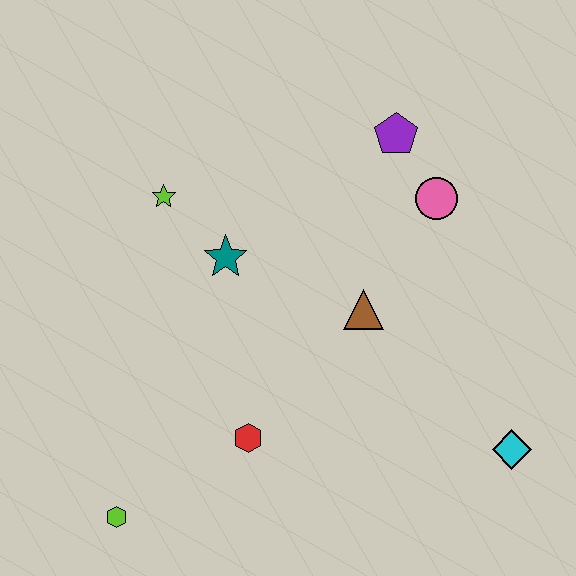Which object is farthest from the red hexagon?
The purple pentagon is farthest from the red hexagon.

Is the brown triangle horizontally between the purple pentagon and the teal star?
Yes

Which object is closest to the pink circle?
The purple pentagon is closest to the pink circle.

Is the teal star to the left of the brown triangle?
Yes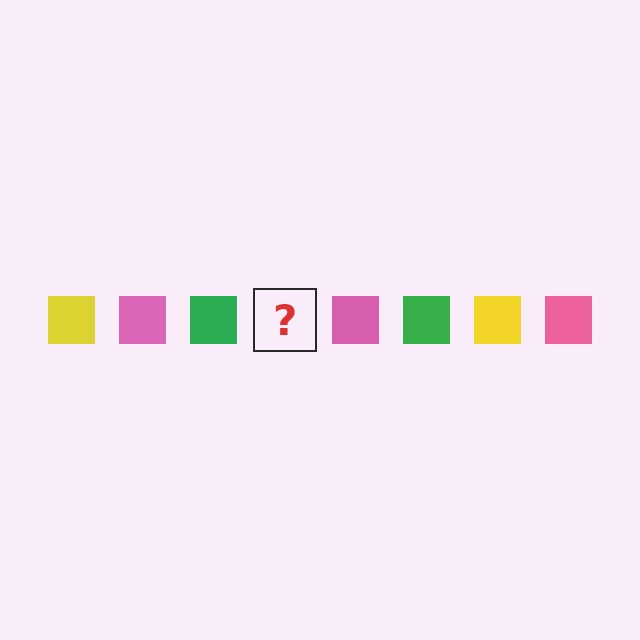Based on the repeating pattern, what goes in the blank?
The blank should be a yellow square.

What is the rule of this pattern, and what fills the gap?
The rule is that the pattern cycles through yellow, pink, green squares. The gap should be filled with a yellow square.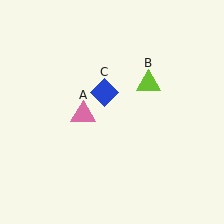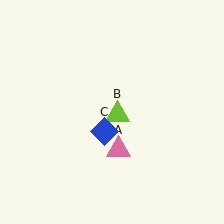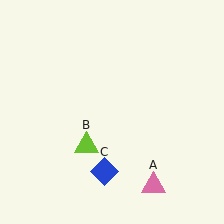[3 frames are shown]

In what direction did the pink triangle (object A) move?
The pink triangle (object A) moved down and to the right.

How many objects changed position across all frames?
3 objects changed position: pink triangle (object A), lime triangle (object B), blue diamond (object C).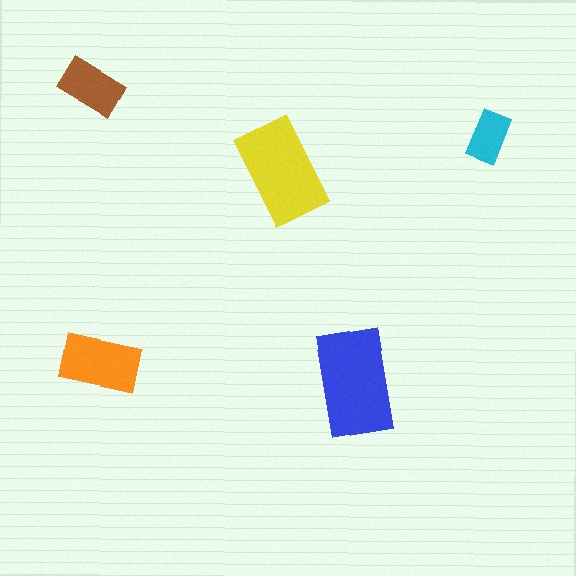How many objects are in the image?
There are 5 objects in the image.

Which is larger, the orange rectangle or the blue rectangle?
The blue one.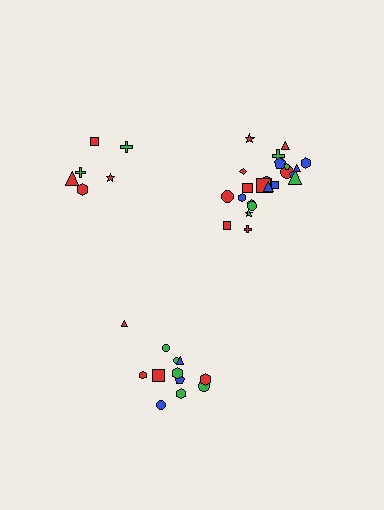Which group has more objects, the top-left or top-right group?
The top-right group.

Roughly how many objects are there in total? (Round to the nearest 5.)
Roughly 45 objects in total.